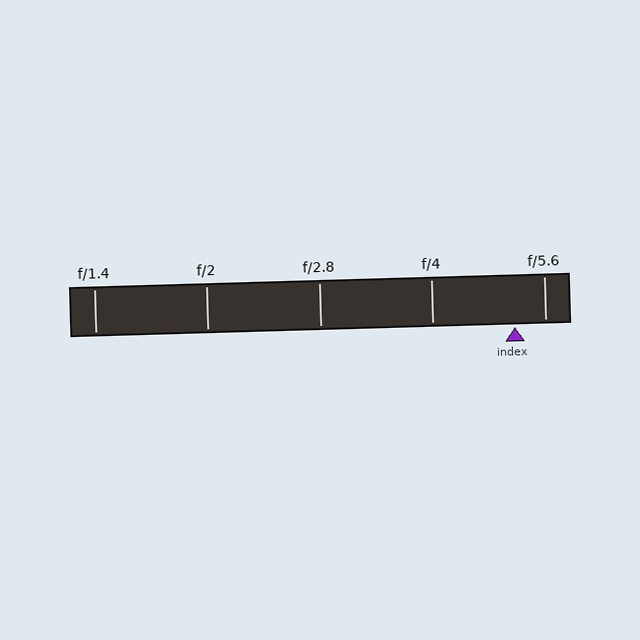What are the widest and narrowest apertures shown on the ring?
The widest aperture shown is f/1.4 and the narrowest is f/5.6.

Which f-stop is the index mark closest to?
The index mark is closest to f/5.6.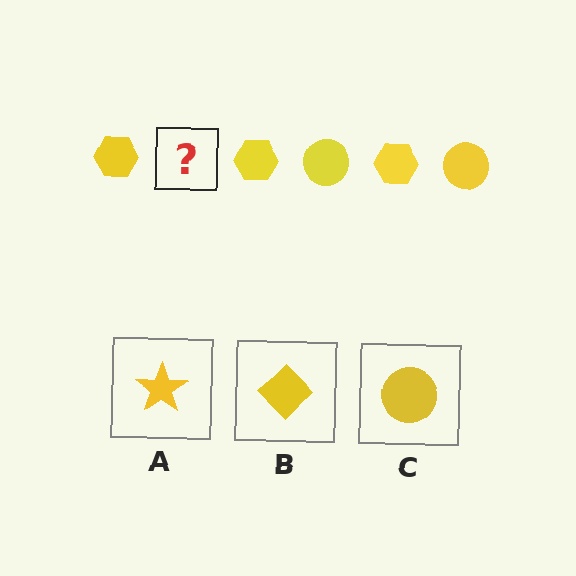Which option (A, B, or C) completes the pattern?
C.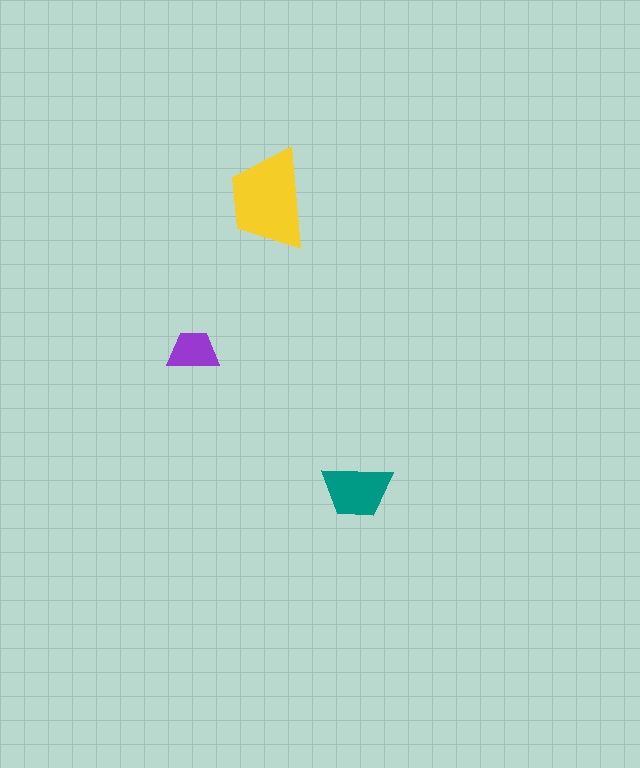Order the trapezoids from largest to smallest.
the yellow one, the teal one, the purple one.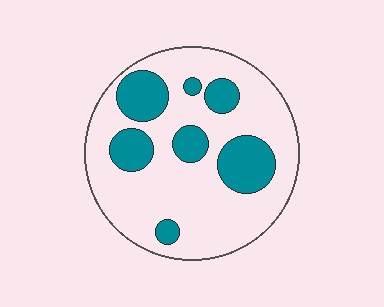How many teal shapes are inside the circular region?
7.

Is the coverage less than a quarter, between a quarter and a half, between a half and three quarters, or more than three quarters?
Between a quarter and a half.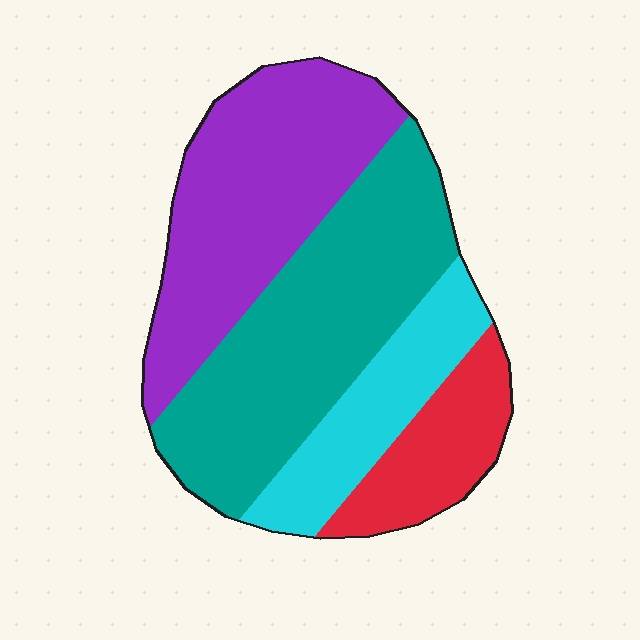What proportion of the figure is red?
Red covers 13% of the figure.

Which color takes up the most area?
Teal, at roughly 35%.